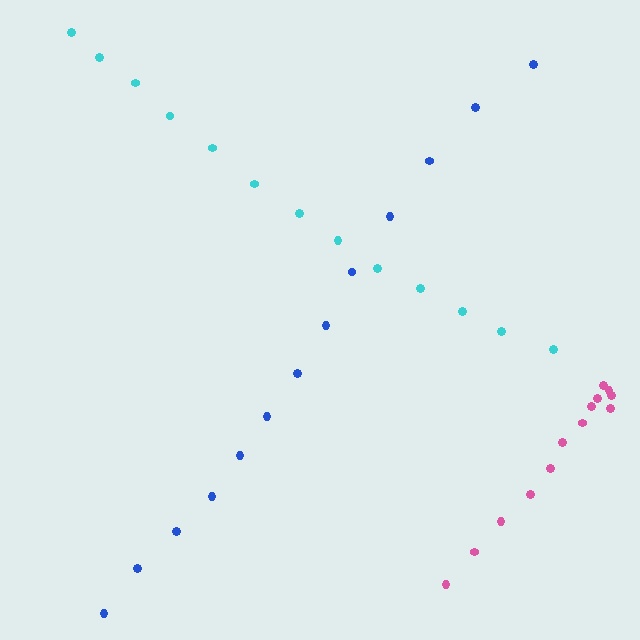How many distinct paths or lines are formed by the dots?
There are 3 distinct paths.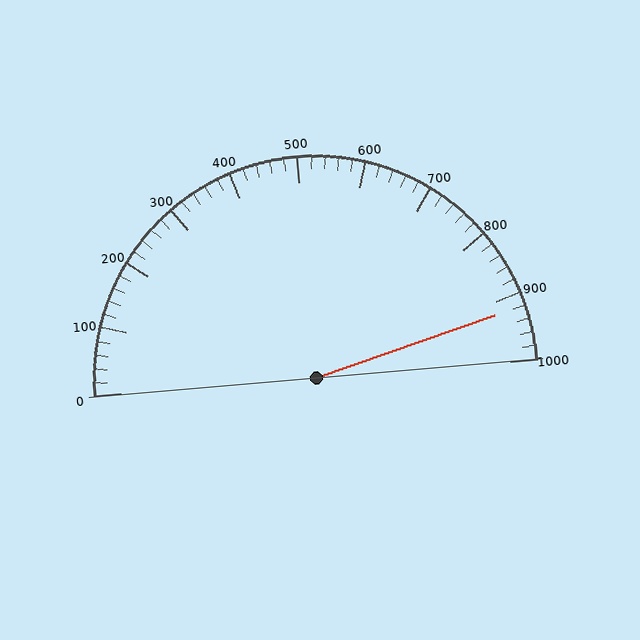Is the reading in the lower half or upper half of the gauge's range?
The reading is in the upper half of the range (0 to 1000).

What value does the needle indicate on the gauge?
The needle indicates approximately 920.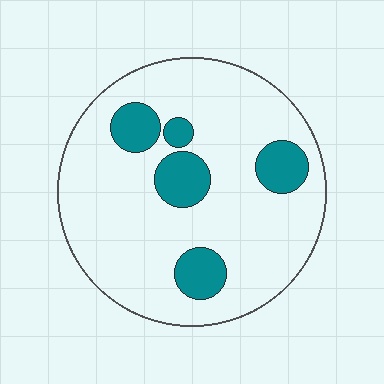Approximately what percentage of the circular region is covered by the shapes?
Approximately 15%.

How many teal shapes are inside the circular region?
5.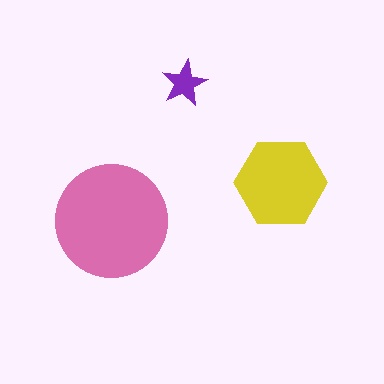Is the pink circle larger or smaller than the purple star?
Larger.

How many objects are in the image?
There are 3 objects in the image.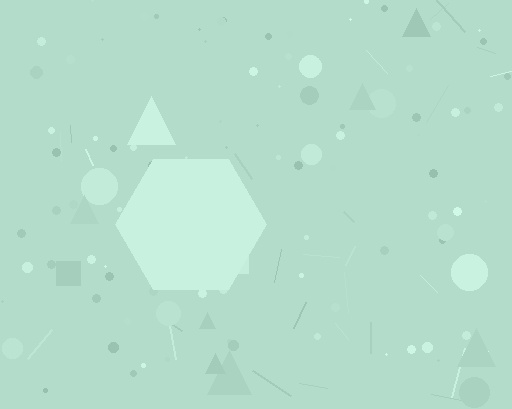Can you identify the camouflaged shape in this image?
The camouflaged shape is a hexagon.